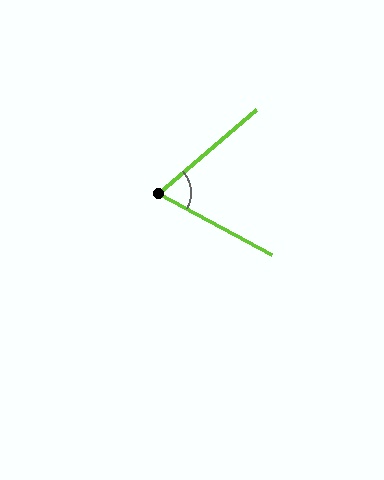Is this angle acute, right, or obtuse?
It is acute.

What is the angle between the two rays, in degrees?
Approximately 69 degrees.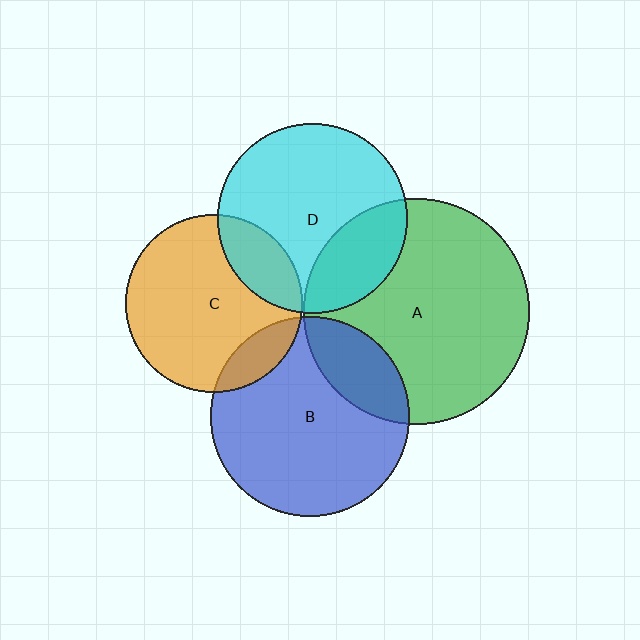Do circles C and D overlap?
Yes.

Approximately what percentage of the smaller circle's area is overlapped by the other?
Approximately 20%.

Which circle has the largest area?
Circle A (green).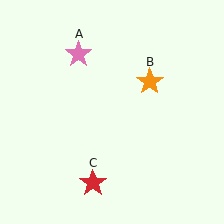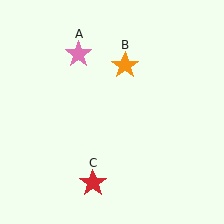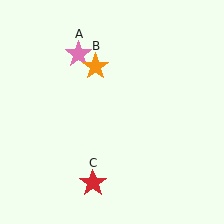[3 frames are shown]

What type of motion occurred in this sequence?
The orange star (object B) rotated counterclockwise around the center of the scene.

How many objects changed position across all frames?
1 object changed position: orange star (object B).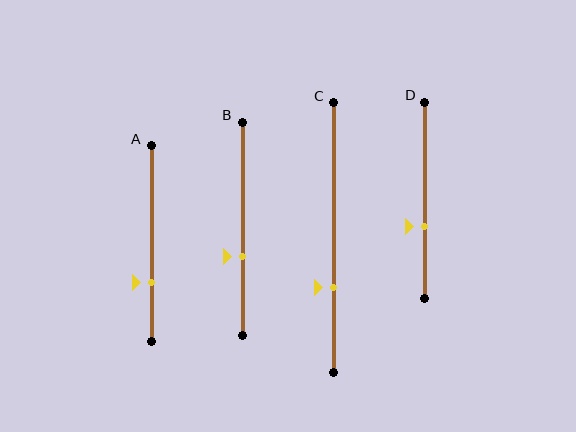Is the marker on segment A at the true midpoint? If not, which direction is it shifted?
No, the marker on segment A is shifted downward by about 20% of the segment length.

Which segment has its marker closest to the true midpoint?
Segment B has its marker closest to the true midpoint.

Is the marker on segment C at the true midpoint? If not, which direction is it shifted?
No, the marker on segment C is shifted downward by about 19% of the segment length.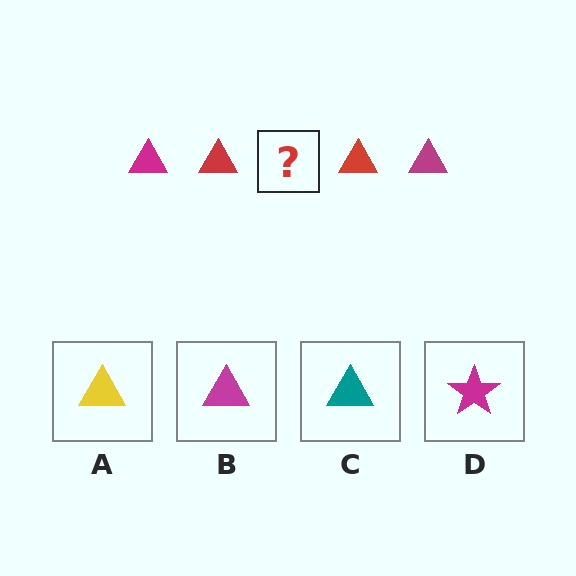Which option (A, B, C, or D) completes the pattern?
B.